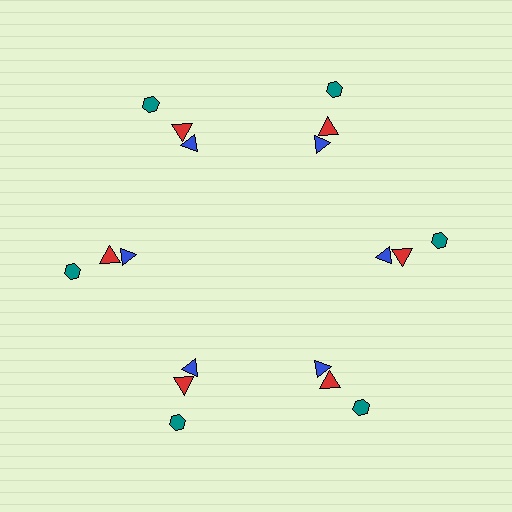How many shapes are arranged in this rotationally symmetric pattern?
There are 18 shapes, arranged in 6 groups of 3.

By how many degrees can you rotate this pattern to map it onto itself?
The pattern maps onto itself every 60 degrees of rotation.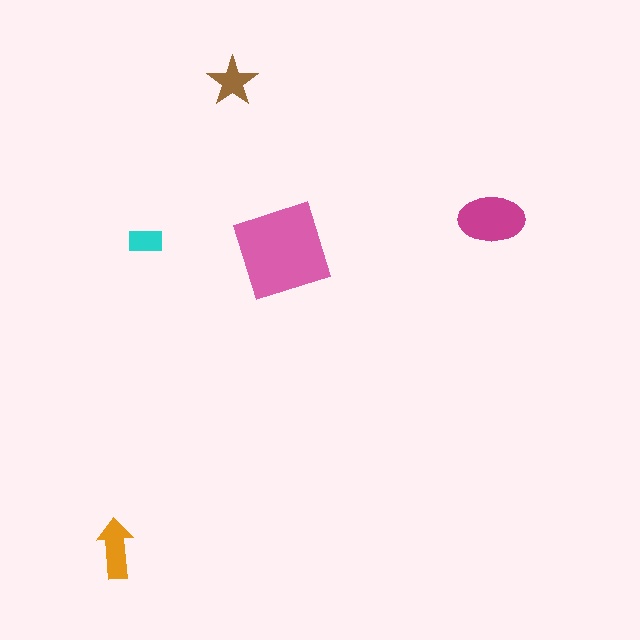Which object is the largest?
The pink diamond.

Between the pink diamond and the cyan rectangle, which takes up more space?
The pink diamond.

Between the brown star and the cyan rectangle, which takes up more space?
The brown star.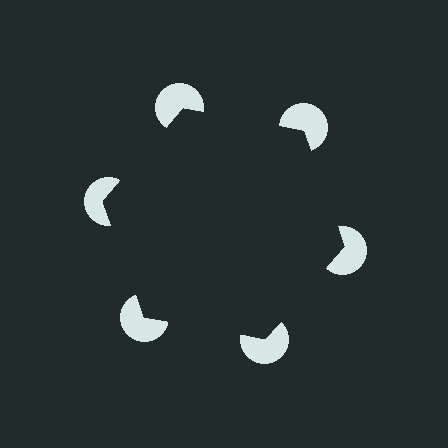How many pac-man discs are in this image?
There are 6 — one at each vertex of the illusory hexagon.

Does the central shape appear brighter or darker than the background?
It typically appears slightly darker than the background, even though no actual brightness change is drawn.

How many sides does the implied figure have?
6 sides.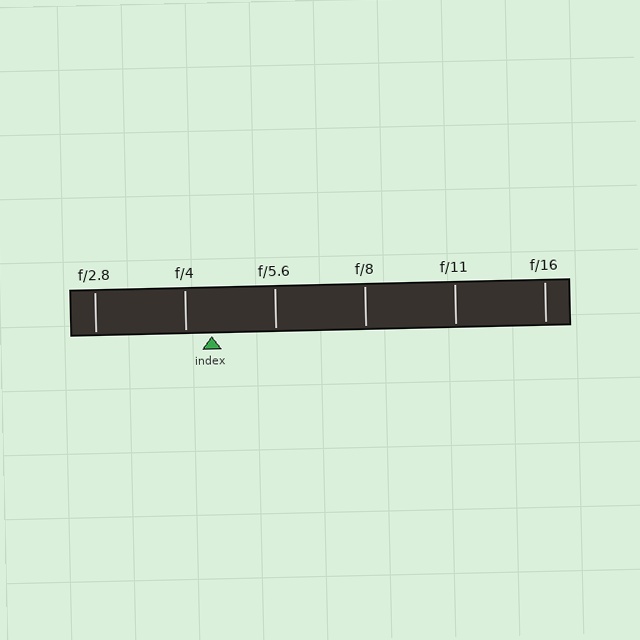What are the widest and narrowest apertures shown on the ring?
The widest aperture shown is f/2.8 and the narrowest is f/16.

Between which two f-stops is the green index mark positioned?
The index mark is between f/4 and f/5.6.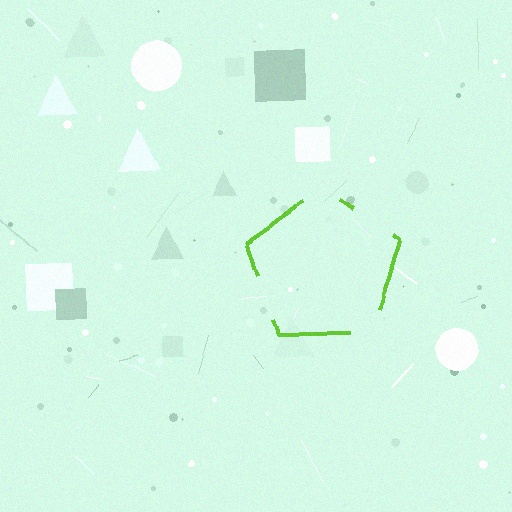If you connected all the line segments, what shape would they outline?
They would outline a pentagon.